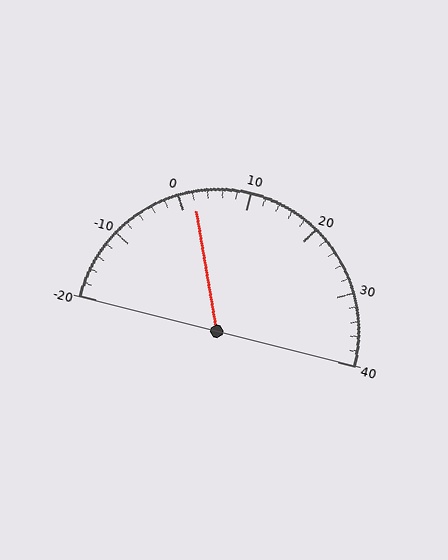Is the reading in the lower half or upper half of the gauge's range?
The reading is in the lower half of the range (-20 to 40).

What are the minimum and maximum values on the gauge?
The gauge ranges from -20 to 40.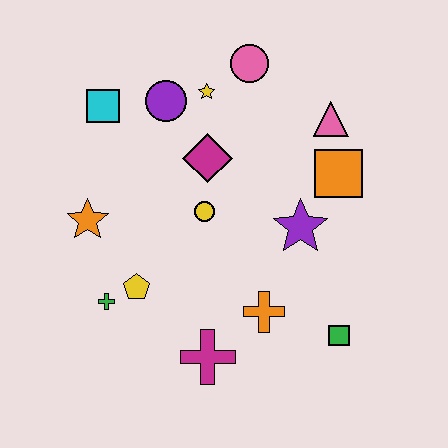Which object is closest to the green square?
The orange cross is closest to the green square.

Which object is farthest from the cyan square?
The green square is farthest from the cyan square.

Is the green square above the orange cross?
No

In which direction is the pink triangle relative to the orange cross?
The pink triangle is above the orange cross.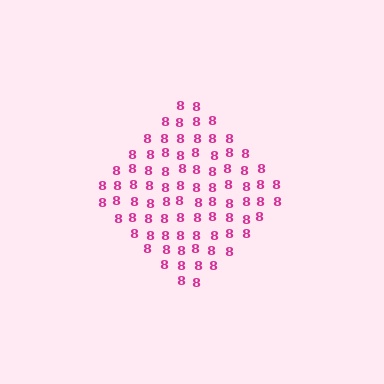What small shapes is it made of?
It is made of small digit 8's.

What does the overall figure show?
The overall figure shows a diamond.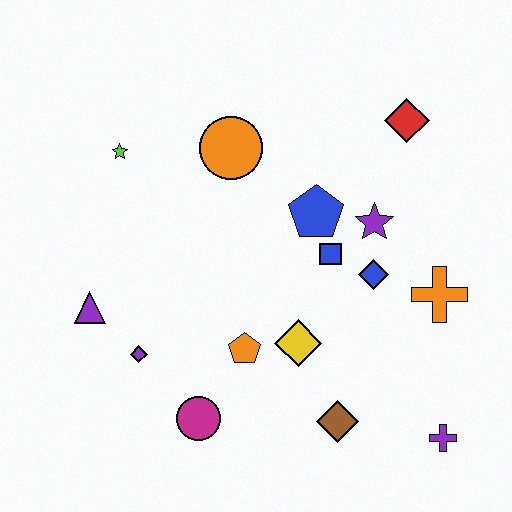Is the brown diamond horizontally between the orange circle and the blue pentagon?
No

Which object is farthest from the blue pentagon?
The purple cross is farthest from the blue pentagon.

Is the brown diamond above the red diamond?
No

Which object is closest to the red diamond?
The purple star is closest to the red diamond.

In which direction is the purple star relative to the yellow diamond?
The purple star is above the yellow diamond.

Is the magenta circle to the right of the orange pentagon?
No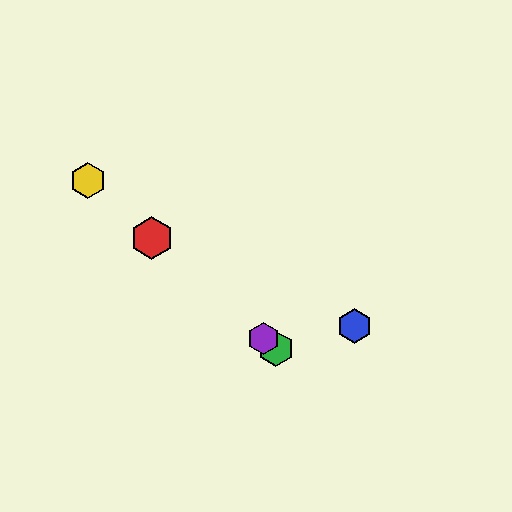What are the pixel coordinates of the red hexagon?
The red hexagon is at (152, 238).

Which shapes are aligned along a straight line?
The red hexagon, the green hexagon, the yellow hexagon, the purple hexagon are aligned along a straight line.